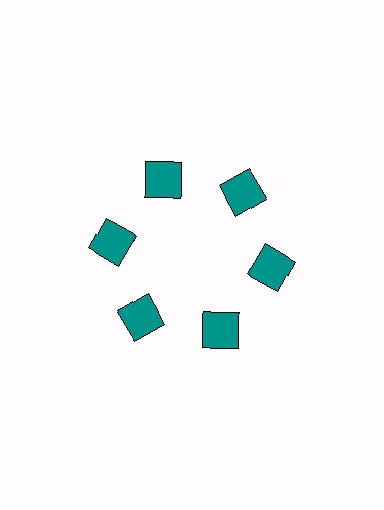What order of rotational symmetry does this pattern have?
This pattern has 6-fold rotational symmetry.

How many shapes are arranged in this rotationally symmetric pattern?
There are 6 shapes, arranged in 6 groups of 1.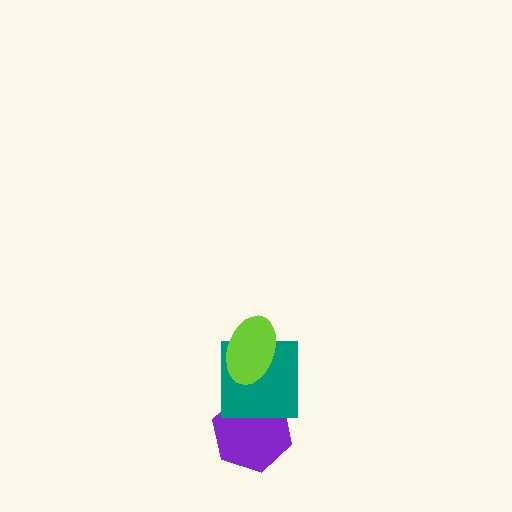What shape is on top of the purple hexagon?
The teal square is on top of the purple hexagon.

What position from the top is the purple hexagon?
The purple hexagon is 3rd from the top.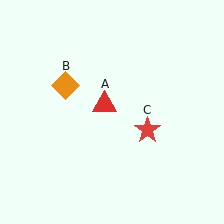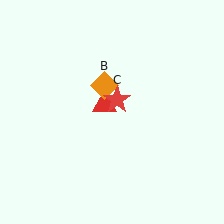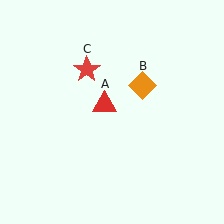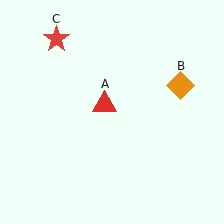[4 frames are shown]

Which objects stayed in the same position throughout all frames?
Red triangle (object A) remained stationary.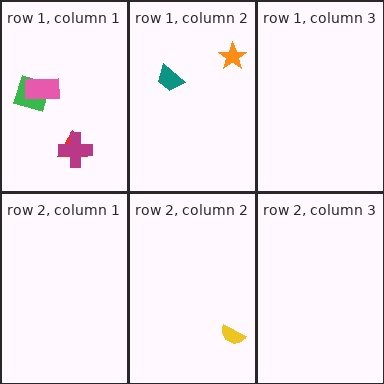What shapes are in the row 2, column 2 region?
The yellow semicircle.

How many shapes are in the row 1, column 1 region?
4.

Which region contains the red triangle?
The row 1, column 1 region.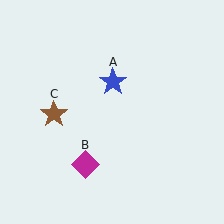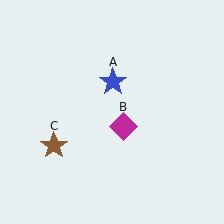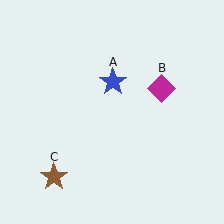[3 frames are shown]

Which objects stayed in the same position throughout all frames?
Blue star (object A) remained stationary.